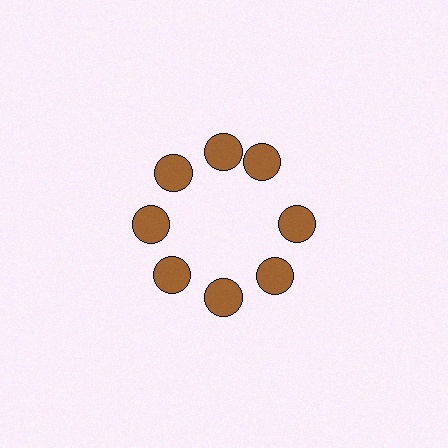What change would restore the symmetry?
The symmetry would be restored by rotating it back into even spacing with its neighbors so that all 8 circles sit at equal angles and equal distance from the center.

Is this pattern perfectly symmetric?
No. The 8 brown circles are arranged in a ring, but one element near the 2 o'clock position is rotated out of alignment along the ring, breaking the 8-fold rotational symmetry.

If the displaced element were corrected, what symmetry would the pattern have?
It would have 8-fold rotational symmetry — the pattern would map onto itself every 45 degrees.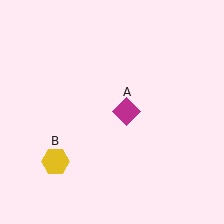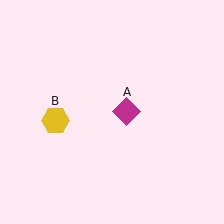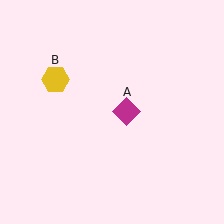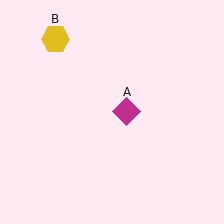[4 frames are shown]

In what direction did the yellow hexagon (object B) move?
The yellow hexagon (object B) moved up.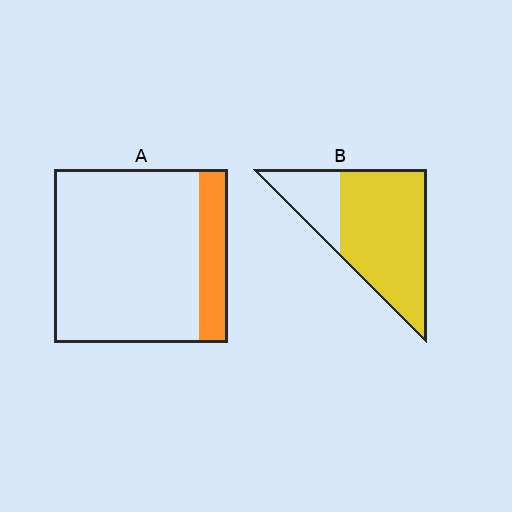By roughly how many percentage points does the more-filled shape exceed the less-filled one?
By roughly 60 percentage points (B over A).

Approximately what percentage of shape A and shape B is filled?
A is approximately 15% and B is approximately 75%.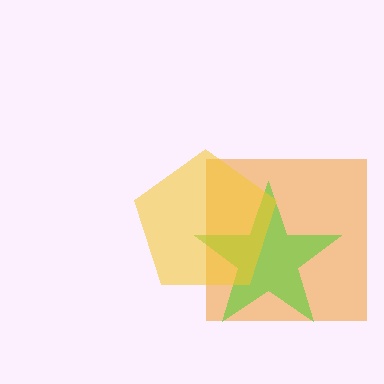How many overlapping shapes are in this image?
There are 3 overlapping shapes in the image.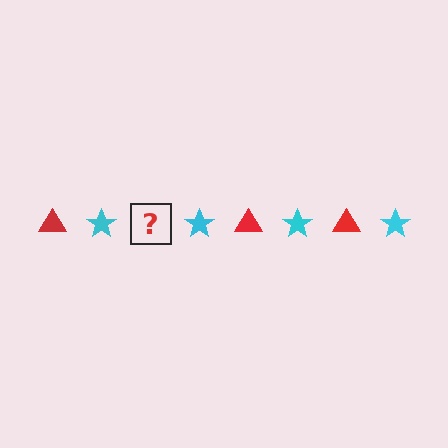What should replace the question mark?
The question mark should be replaced with a red triangle.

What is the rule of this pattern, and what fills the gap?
The rule is that the pattern alternates between red triangle and cyan star. The gap should be filled with a red triangle.